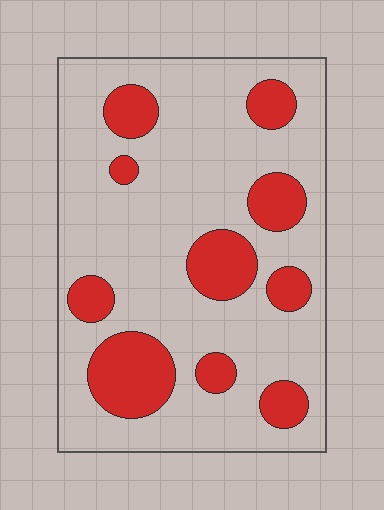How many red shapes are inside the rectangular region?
10.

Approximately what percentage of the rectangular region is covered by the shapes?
Approximately 25%.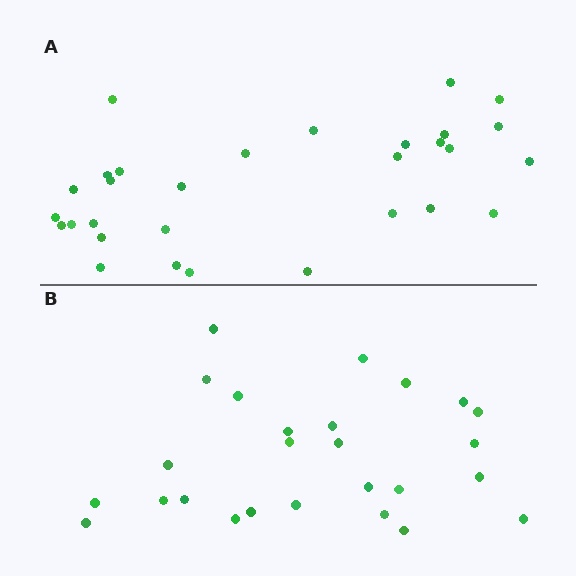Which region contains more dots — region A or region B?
Region A (the top region) has more dots.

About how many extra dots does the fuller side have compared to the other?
Region A has about 4 more dots than region B.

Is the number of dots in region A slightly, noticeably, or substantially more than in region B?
Region A has only slightly more — the two regions are fairly close. The ratio is roughly 1.2 to 1.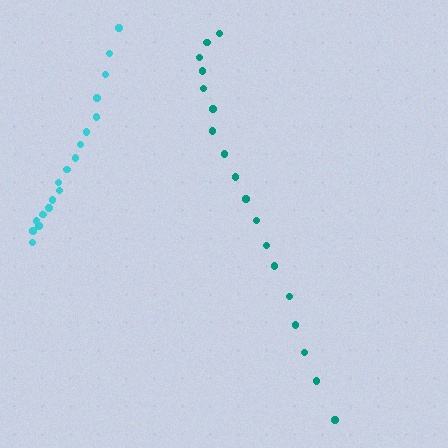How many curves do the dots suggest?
There are 2 distinct paths.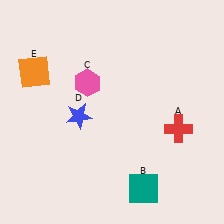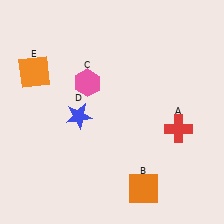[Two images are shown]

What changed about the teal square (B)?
In Image 1, B is teal. In Image 2, it changed to orange.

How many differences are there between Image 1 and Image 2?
There is 1 difference between the two images.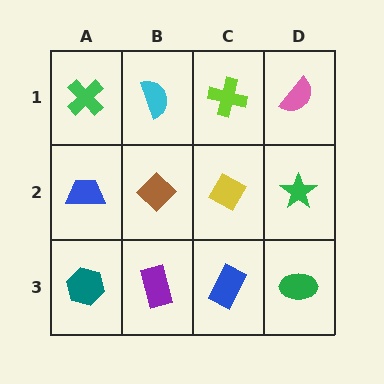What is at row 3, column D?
A green ellipse.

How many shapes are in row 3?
4 shapes.